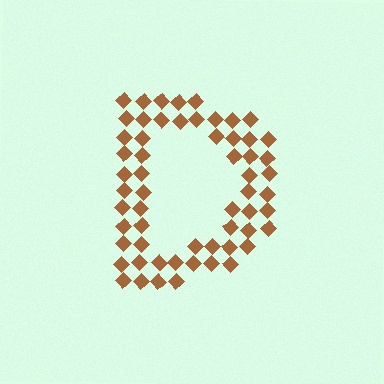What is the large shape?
The large shape is the letter D.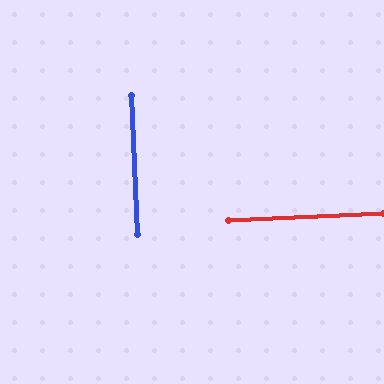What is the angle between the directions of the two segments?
Approximately 90 degrees.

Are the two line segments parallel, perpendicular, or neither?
Perpendicular — they meet at approximately 90°.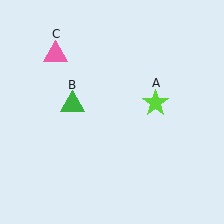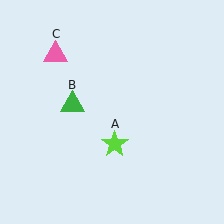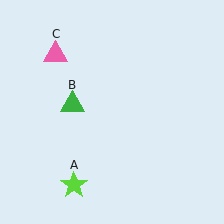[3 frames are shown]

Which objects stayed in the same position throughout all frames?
Green triangle (object B) and pink triangle (object C) remained stationary.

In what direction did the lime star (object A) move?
The lime star (object A) moved down and to the left.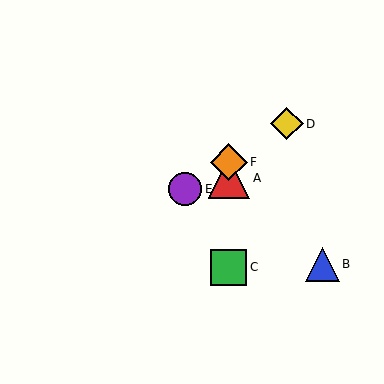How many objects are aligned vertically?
3 objects (A, C, F) are aligned vertically.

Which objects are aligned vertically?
Objects A, C, F are aligned vertically.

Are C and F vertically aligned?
Yes, both are at x≈229.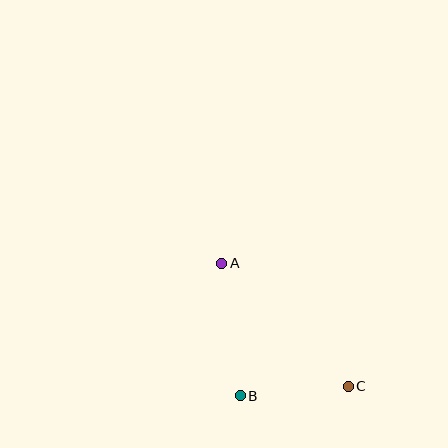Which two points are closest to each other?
Points B and C are closest to each other.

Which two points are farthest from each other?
Points A and C are farthest from each other.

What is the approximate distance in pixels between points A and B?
The distance between A and B is approximately 134 pixels.